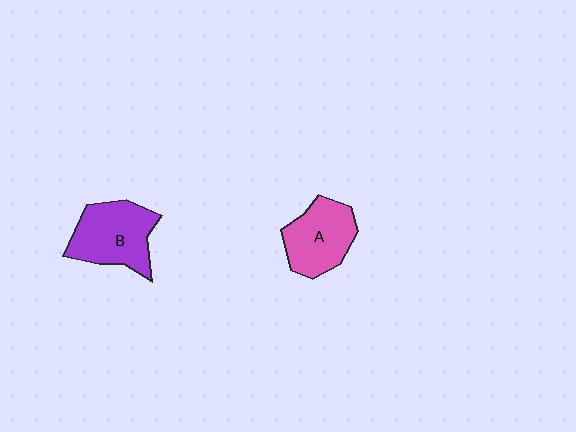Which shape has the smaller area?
Shape A (pink).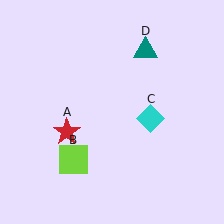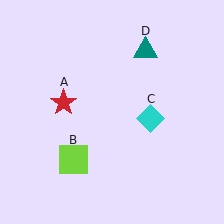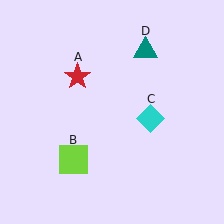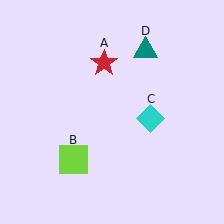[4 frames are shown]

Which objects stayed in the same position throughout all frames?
Lime square (object B) and cyan diamond (object C) and teal triangle (object D) remained stationary.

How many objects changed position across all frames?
1 object changed position: red star (object A).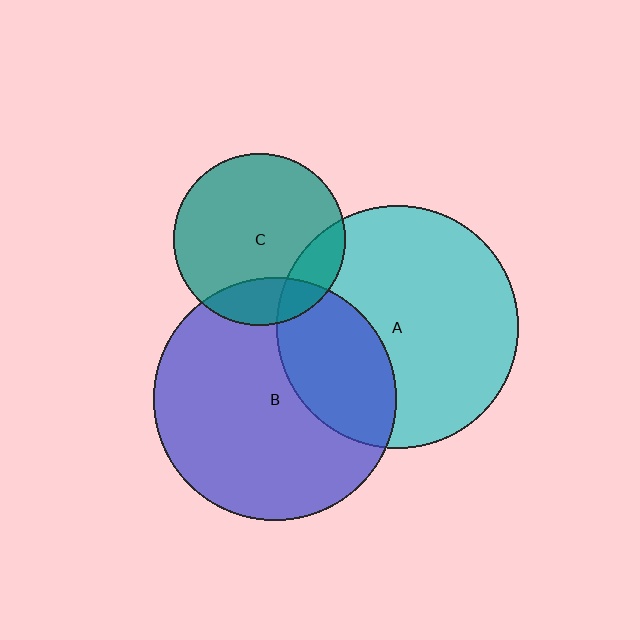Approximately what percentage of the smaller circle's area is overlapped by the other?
Approximately 20%.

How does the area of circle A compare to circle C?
Approximately 2.0 times.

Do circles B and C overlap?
Yes.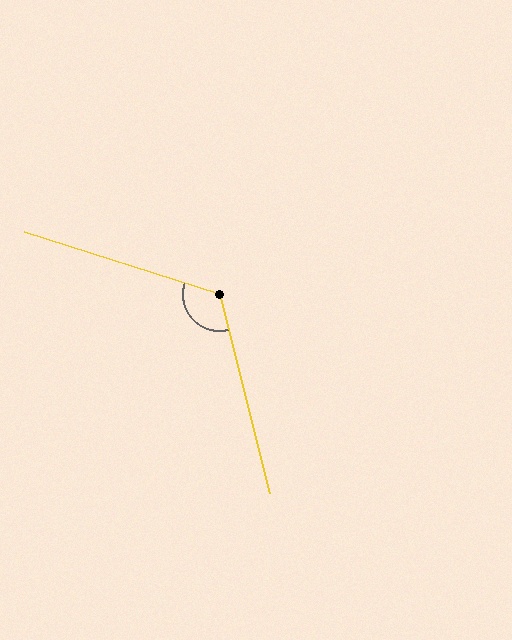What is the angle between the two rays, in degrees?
Approximately 122 degrees.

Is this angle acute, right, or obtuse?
It is obtuse.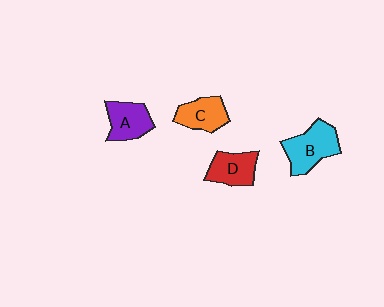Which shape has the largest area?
Shape B (cyan).